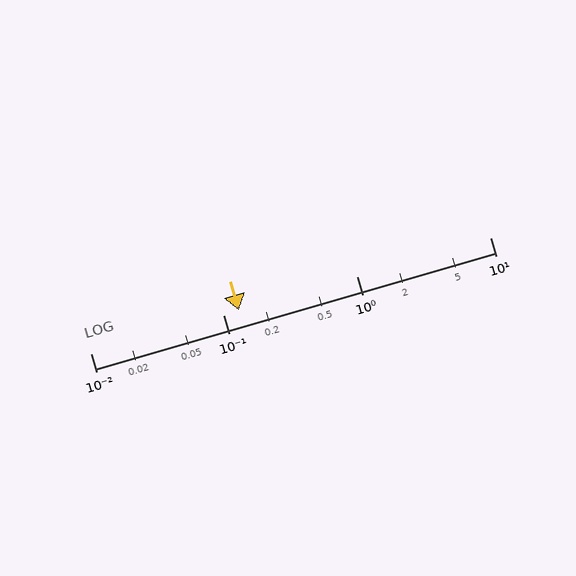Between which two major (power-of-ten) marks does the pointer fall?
The pointer is between 0.1 and 1.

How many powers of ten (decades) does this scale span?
The scale spans 3 decades, from 0.01 to 10.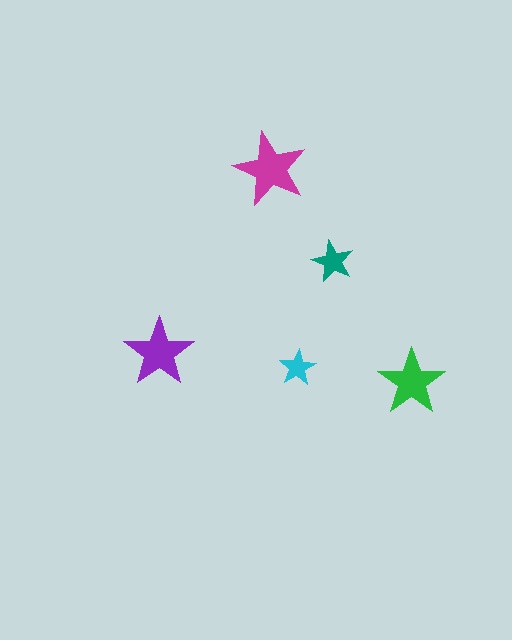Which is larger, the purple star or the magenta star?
The magenta one.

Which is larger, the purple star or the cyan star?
The purple one.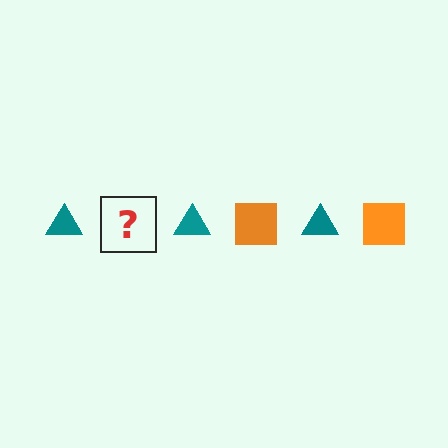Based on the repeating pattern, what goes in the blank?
The blank should be an orange square.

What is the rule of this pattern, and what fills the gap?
The rule is that the pattern alternates between teal triangle and orange square. The gap should be filled with an orange square.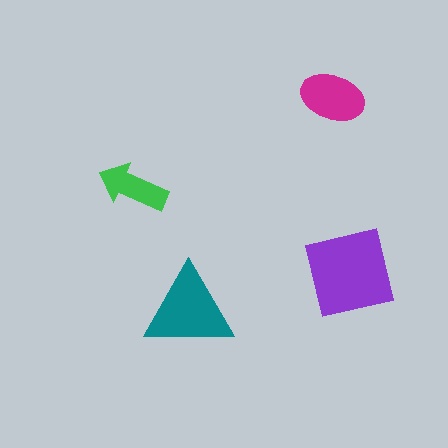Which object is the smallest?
The green arrow.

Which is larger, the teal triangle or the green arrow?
The teal triangle.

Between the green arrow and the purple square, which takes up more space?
The purple square.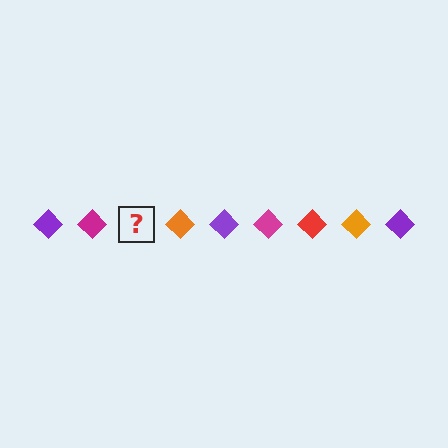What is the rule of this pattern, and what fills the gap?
The rule is that the pattern cycles through purple, magenta, red, orange diamonds. The gap should be filled with a red diamond.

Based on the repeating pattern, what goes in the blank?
The blank should be a red diamond.